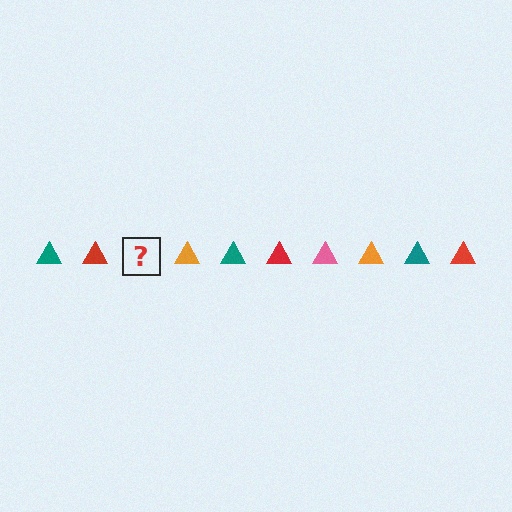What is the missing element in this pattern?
The missing element is a pink triangle.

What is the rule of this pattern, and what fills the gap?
The rule is that the pattern cycles through teal, red, pink, orange triangles. The gap should be filled with a pink triangle.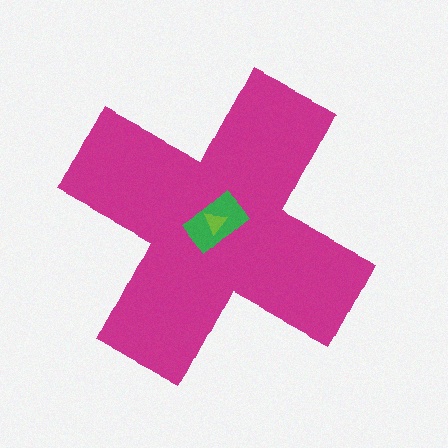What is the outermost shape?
The magenta cross.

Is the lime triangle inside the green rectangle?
Yes.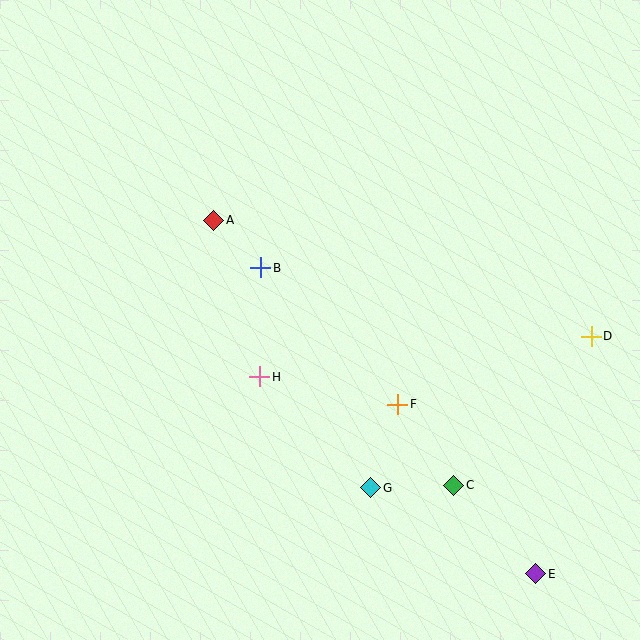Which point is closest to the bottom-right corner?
Point E is closest to the bottom-right corner.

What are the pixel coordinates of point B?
Point B is at (261, 268).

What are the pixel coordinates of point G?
Point G is at (371, 488).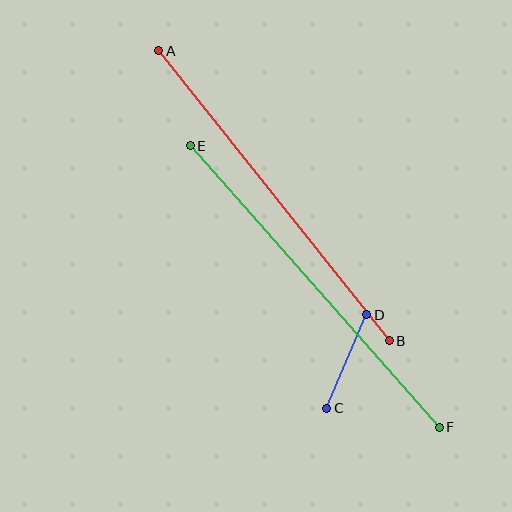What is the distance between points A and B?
The distance is approximately 371 pixels.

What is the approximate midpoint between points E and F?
The midpoint is at approximately (315, 287) pixels.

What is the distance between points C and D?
The distance is approximately 102 pixels.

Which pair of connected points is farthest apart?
Points E and F are farthest apart.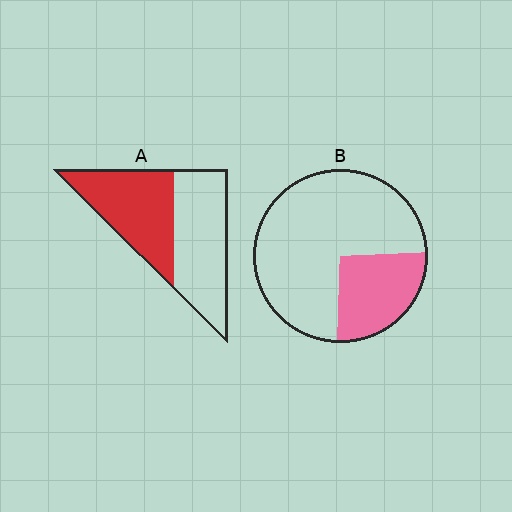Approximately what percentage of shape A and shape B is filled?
A is approximately 50% and B is approximately 25%.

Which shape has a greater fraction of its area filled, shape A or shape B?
Shape A.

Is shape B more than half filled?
No.